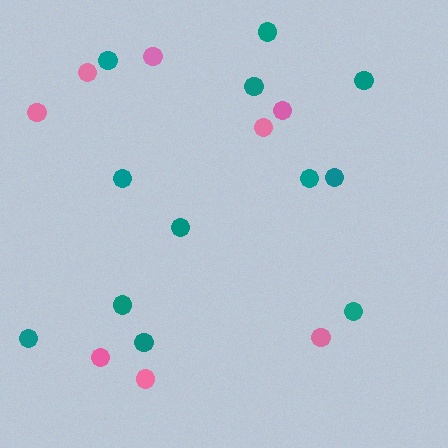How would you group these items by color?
There are 2 groups: one group of teal circles (12) and one group of pink circles (8).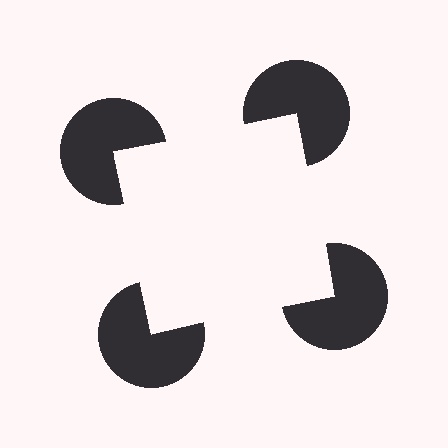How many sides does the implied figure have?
4 sides.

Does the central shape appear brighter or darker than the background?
It typically appears slightly brighter than the background, even though no actual brightness change is drawn.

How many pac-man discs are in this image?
There are 4 — one at each vertex of the illusory square.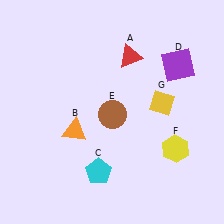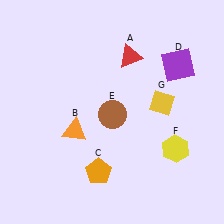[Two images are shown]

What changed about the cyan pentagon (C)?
In Image 1, C is cyan. In Image 2, it changed to orange.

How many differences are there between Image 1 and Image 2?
There is 1 difference between the two images.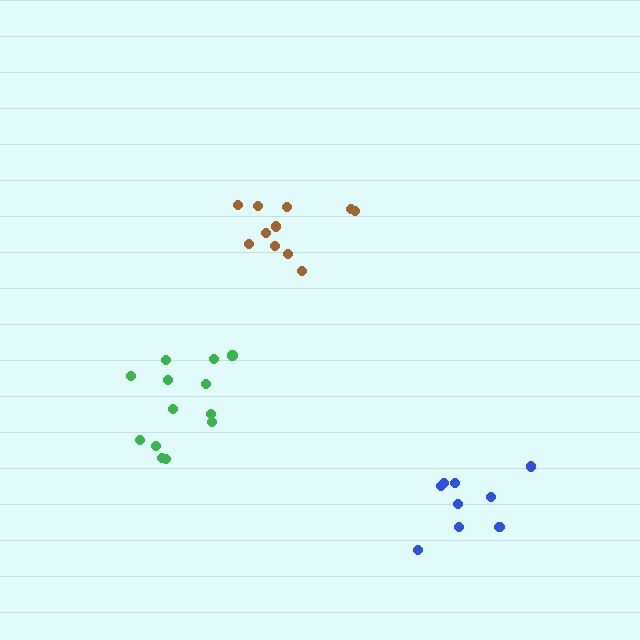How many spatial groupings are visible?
There are 3 spatial groupings.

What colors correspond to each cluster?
The clusters are colored: brown, blue, green.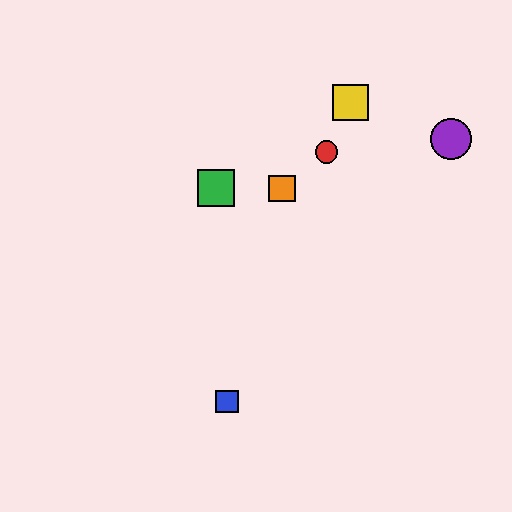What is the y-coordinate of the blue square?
The blue square is at y≈401.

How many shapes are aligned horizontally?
2 shapes (the green square, the orange square) are aligned horizontally.